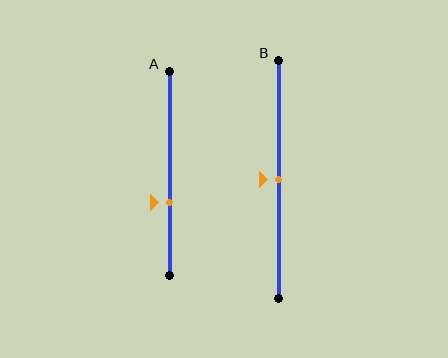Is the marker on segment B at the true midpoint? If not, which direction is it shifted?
Yes, the marker on segment B is at the true midpoint.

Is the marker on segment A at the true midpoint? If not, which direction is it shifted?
No, the marker on segment A is shifted downward by about 14% of the segment length.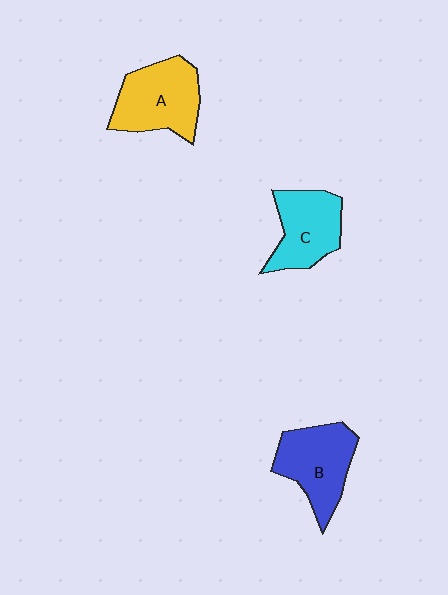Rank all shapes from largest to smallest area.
From largest to smallest: A (yellow), B (blue), C (cyan).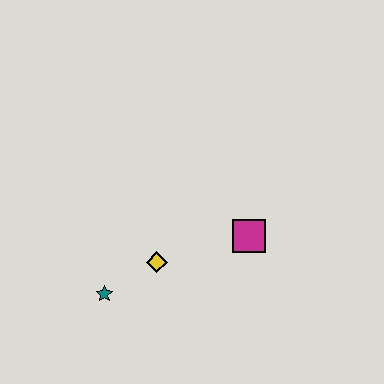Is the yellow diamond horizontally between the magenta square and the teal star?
Yes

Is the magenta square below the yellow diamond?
No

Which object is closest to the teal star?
The yellow diamond is closest to the teal star.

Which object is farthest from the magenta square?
The teal star is farthest from the magenta square.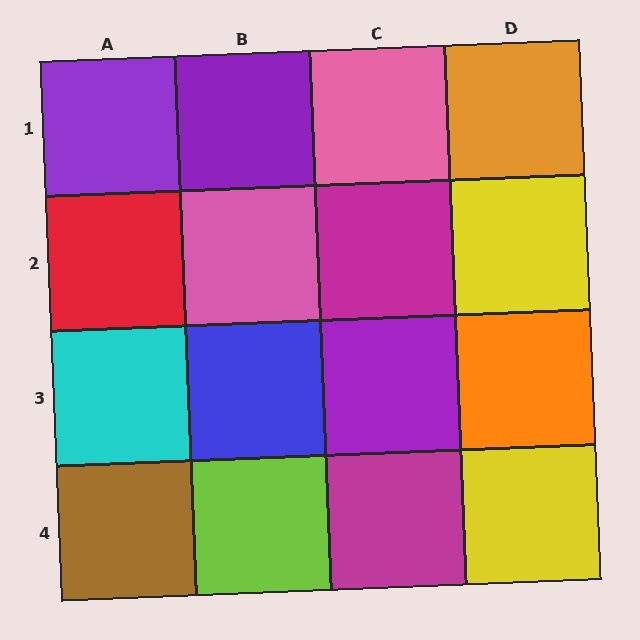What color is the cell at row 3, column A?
Cyan.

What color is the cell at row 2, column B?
Pink.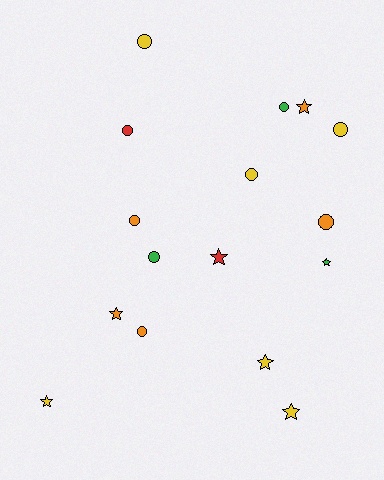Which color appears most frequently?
Yellow, with 6 objects.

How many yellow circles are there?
There are 3 yellow circles.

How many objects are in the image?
There are 16 objects.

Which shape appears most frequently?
Circle, with 9 objects.